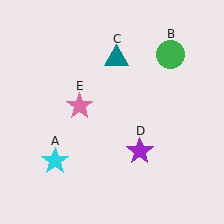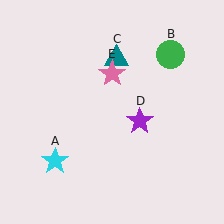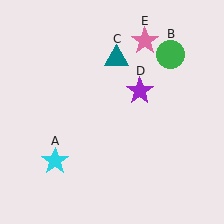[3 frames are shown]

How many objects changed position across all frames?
2 objects changed position: purple star (object D), pink star (object E).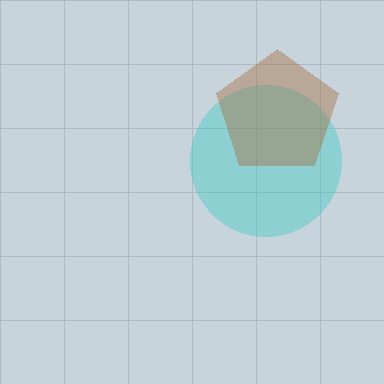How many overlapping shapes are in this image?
There are 2 overlapping shapes in the image.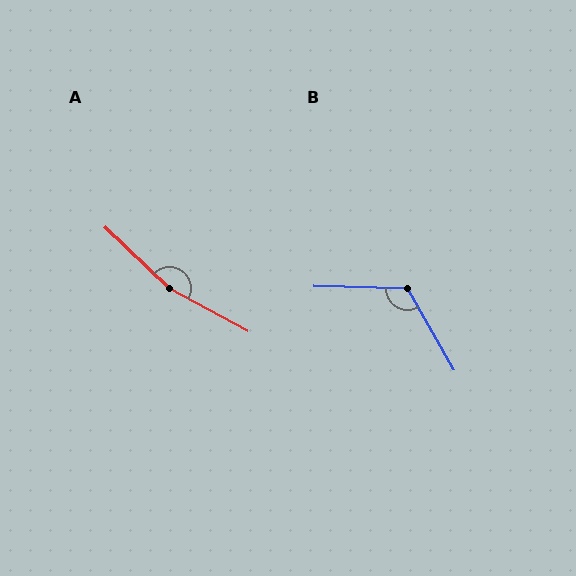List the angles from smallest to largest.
B (121°), A (165°).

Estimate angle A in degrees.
Approximately 165 degrees.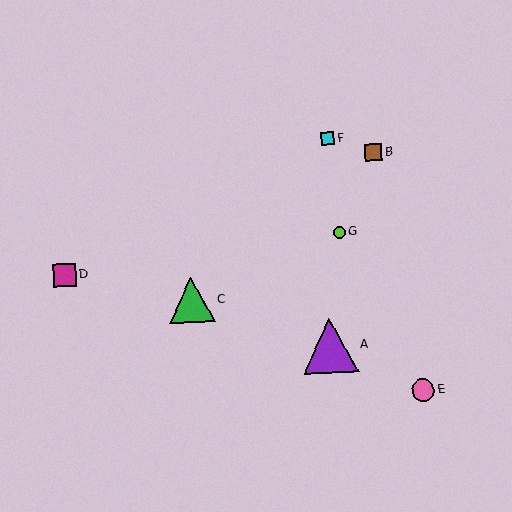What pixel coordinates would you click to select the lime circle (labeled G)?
Click at (339, 232) to select the lime circle G.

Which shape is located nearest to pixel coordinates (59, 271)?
The magenta square (labeled D) at (64, 275) is nearest to that location.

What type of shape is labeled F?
Shape F is a cyan square.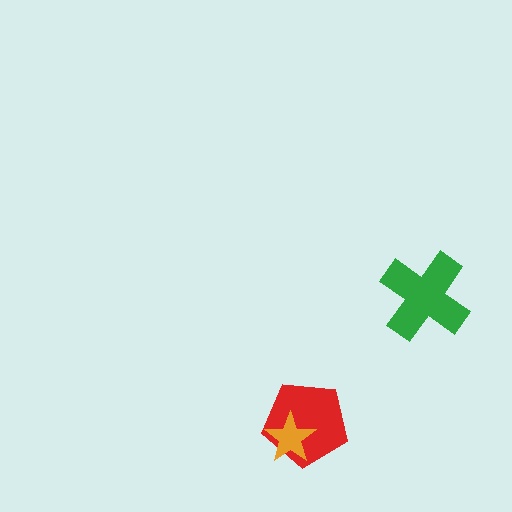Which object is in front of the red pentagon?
The orange star is in front of the red pentagon.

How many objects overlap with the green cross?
0 objects overlap with the green cross.